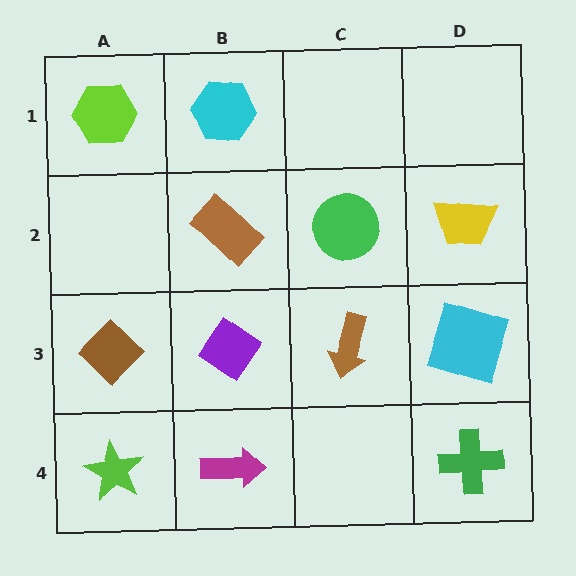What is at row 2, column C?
A green circle.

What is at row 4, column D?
A green cross.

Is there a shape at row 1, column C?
No, that cell is empty.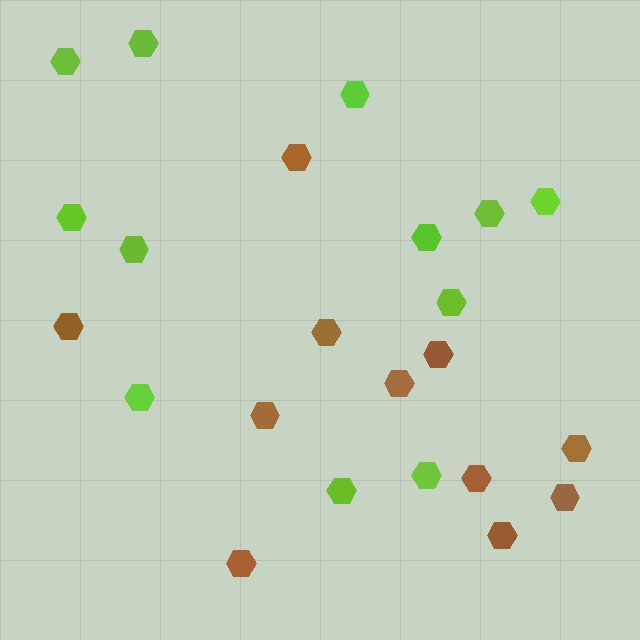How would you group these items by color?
There are 2 groups: one group of lime hexagons (12) and one group of brown hexagons (11).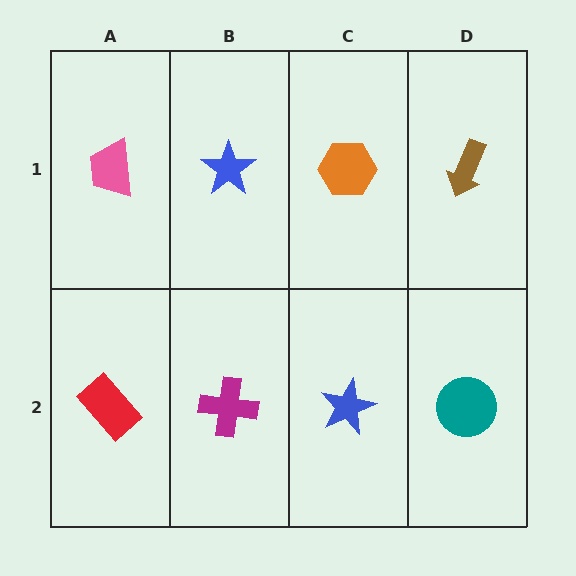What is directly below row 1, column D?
A teal circle.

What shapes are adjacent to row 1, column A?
A red rectangle (row 2, column A), a blue star (row 1, column B).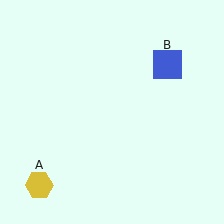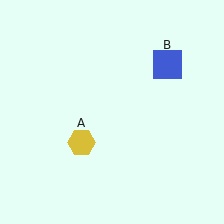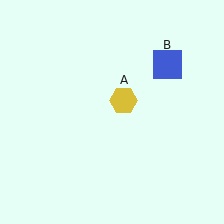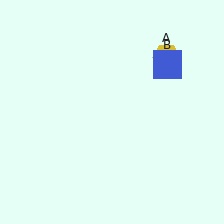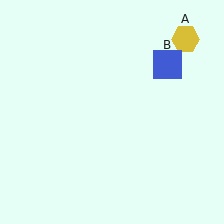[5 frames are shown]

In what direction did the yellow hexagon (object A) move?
The yellow hexagon (object A) moved up and to the right.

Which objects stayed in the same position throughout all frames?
Blue square (object B) remained stationary.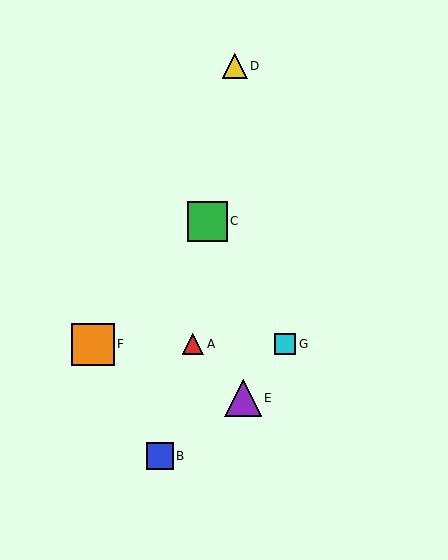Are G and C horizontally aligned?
No, G is at y≈344 and C is at y≈221.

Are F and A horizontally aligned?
Yes, both are at y≈344.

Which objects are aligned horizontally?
Objects A, F, G are aligned horizontally.